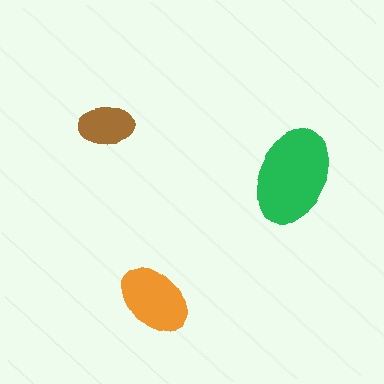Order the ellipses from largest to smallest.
the green one, the orange one, the brown one.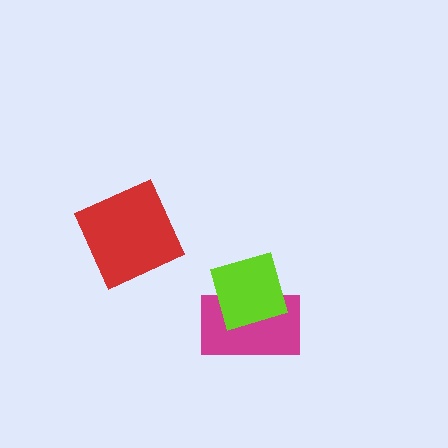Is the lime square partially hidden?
No, no other shape covers it.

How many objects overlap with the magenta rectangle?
1 object overlaps with the magenta rectangle.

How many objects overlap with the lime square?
1 object overlaps with the lime square.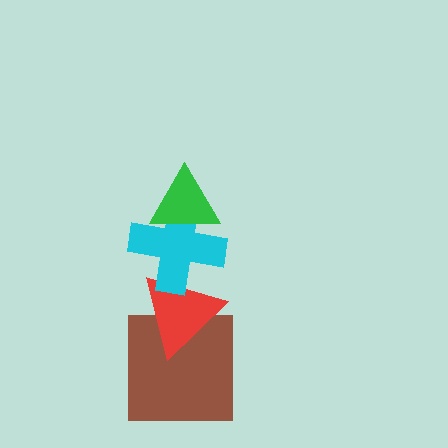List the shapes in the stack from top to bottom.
From top to bottom: the green triangle, the cyan cross, the red triangle, the brown square.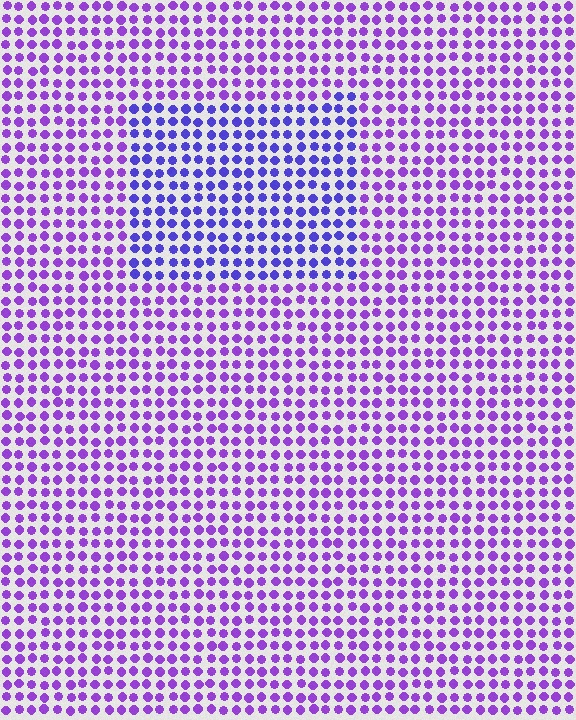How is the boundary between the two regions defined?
The boundary is defined purely by a slight shift in hue (about 29 degrees). Spacing, size, and orientation are identical on both sides.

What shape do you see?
I see a rectangle.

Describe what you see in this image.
The image is filled with small purple elements in a uniform arrangement. A rectangle-shaped region is visible where the elements are tinted to a slightly different hue, forming a subtle color boundary.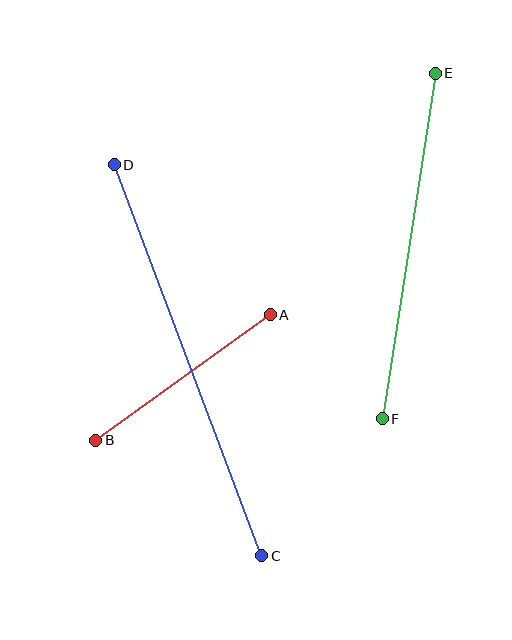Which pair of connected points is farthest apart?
Points C and D are farthest apart.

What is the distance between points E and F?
The distance is approximately 349 pixels.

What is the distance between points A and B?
The distance is approximately 215 pixels.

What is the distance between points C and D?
The distance is approximately 418 pixels.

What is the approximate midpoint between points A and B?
The midpoint is at approximately (183, 377) pixels.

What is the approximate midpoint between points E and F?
The midpoint is at approximately (409, 246) pixels.